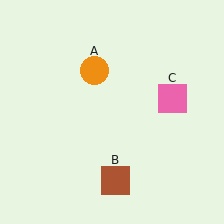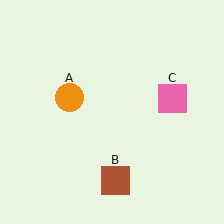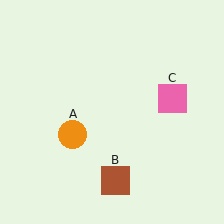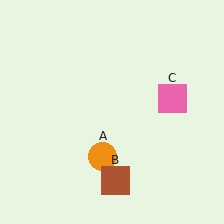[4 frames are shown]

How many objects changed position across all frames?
1 object changed position: orange circle (object A).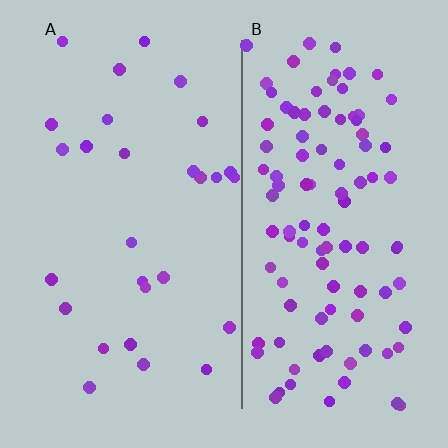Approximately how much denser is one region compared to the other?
Approximately 3.7× — region B over region A.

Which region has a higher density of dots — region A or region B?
B (the right).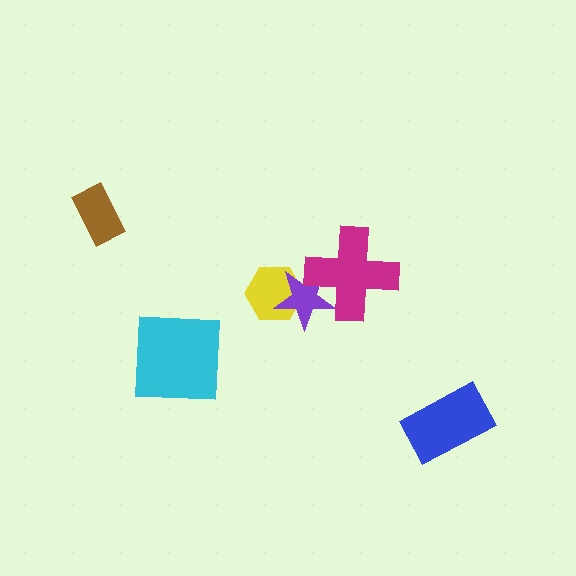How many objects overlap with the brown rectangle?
0 objects overlap with the brown rectangle.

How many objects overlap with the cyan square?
0 objects overlap with the cyan square.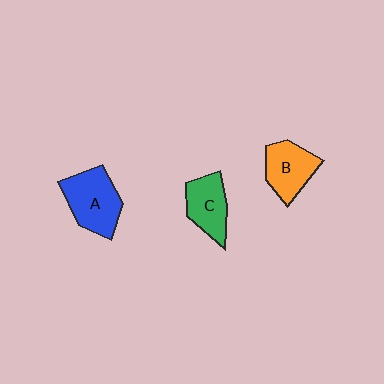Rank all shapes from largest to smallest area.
From largest to smallest: A (blue), B (orange), C (green).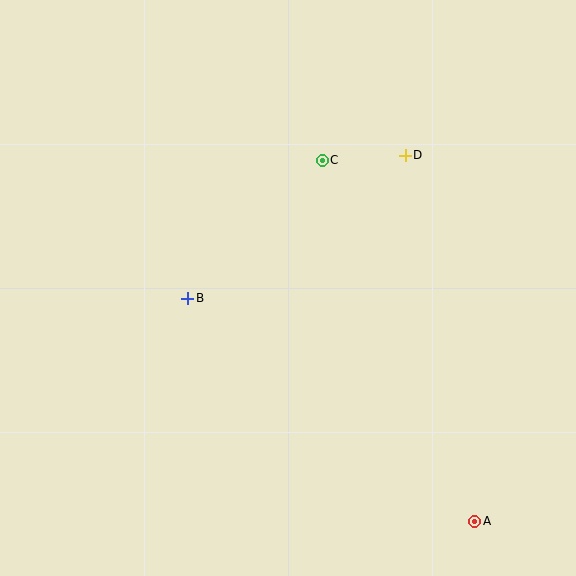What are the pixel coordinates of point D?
Point D is at (405, 155).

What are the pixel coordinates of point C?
Point C is at (322, 160).